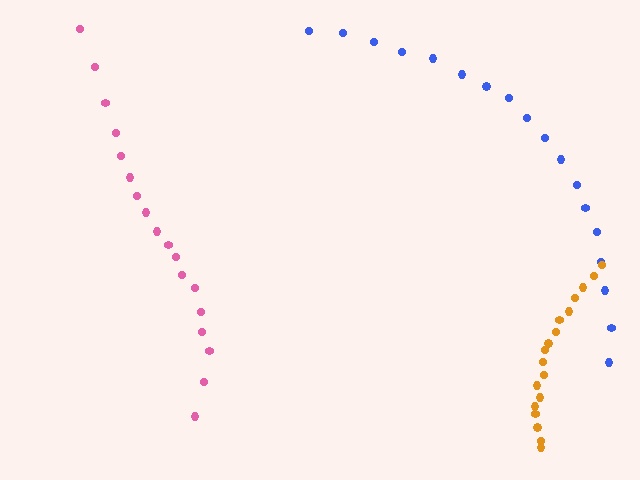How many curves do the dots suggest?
There are 3 distinct paths.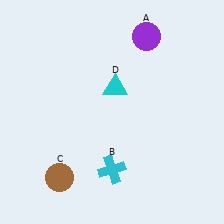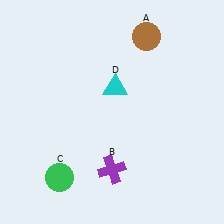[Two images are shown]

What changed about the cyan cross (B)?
In Image 1, B is cyan. In Image 2, it changed to purple.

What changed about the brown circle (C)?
In Image 1, C is brown. In Image 2, it changed to green.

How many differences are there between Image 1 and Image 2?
There are 3 differences between the two images.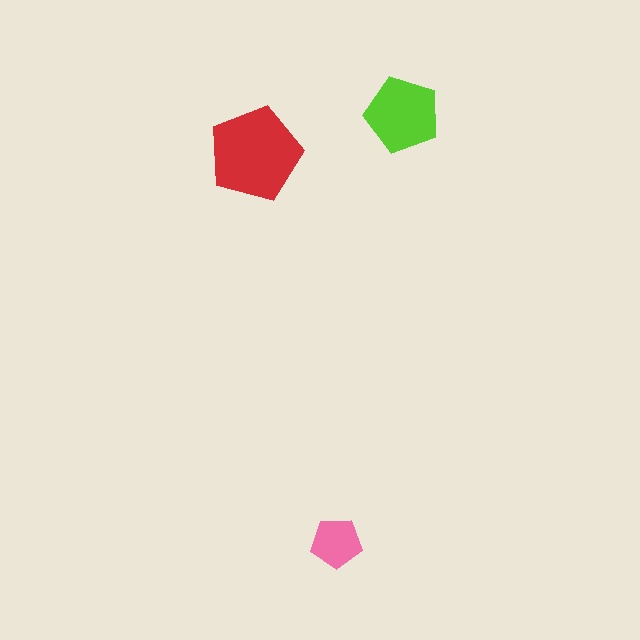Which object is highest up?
The lime pentagon is topmost.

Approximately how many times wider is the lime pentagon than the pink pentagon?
About 1.5 times wider.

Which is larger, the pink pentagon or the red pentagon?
The red one.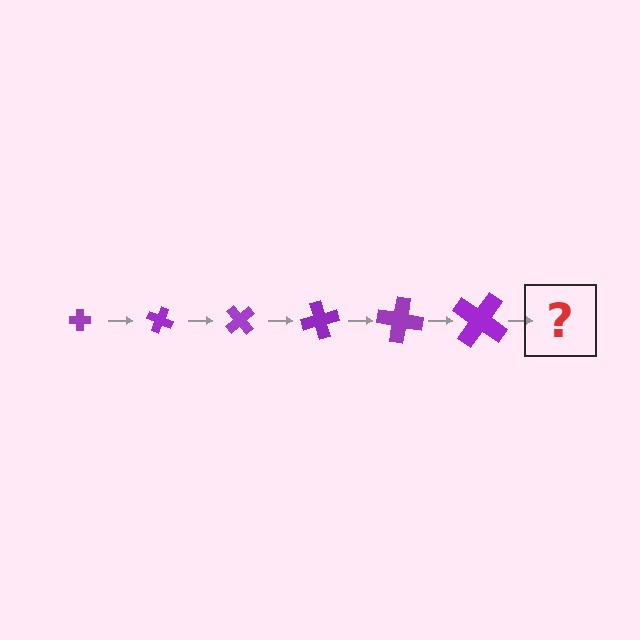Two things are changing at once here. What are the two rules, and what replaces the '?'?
The two rules are that the cross grows larger each step and it rotates 25 degrees each step. The '?' should be a cross, larger than the previous one and rotated 150 degrees from the start.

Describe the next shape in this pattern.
It should be a cross, larger than the previous one and rotated 150 degrees from the start.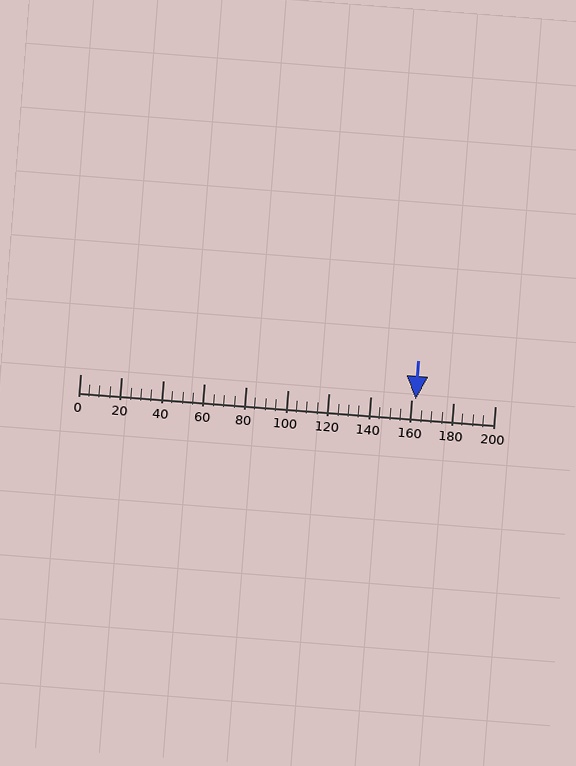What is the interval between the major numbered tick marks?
The major tick marks are spaced 20 units apart.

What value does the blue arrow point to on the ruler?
The blue arrow points to approximately 162.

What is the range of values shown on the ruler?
The ruler shows values from 0 to 200.